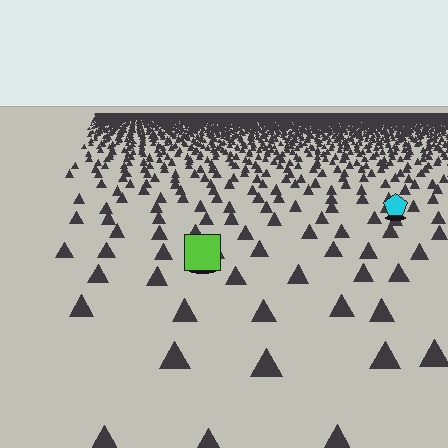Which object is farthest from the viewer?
The cyan pentagon is farthest from the viewer. It appears smaller and the ground texture around it is denser.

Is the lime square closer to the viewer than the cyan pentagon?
Yes. The lime square is closer — you can tell from the texture gradient: the ground texture is coarser near it.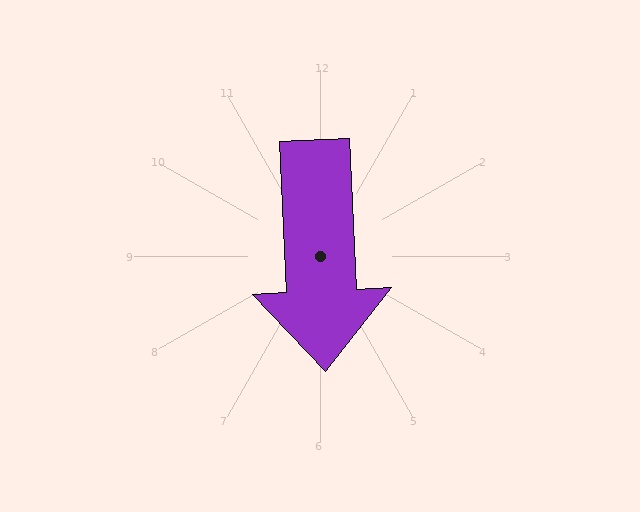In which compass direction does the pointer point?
South.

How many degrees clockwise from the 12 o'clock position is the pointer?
Approximately 177 degrees.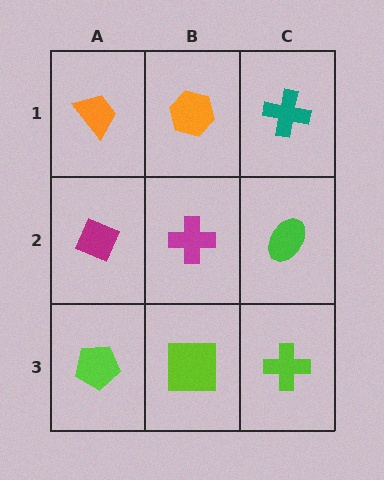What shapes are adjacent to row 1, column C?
A green ellipse (row 2, column C), an orange hexagon (row 1, column B).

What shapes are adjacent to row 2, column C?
A teal cross (row 1, column C), a lime cross (row 3, column C), a magenta cross (row 2, column B).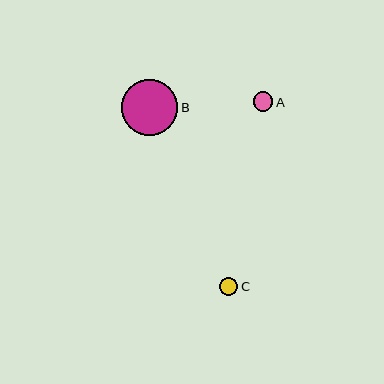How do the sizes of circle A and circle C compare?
Circle A and circle C are approximately the same size.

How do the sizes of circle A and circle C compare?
Circle A and circle C are approximately the same size.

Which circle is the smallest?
Circle C is the smallest with a size of approximately 19 pixels.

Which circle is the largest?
Circle B is the largest with a size of approximately 56 pixels.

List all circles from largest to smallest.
From largest to smallest: B, A, C.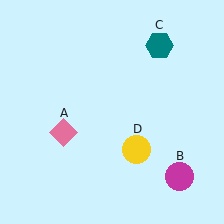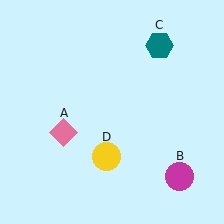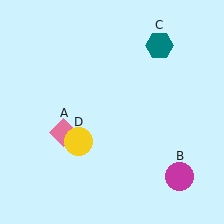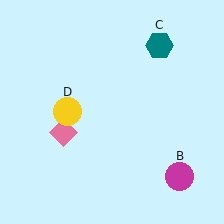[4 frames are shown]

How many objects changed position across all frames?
1 object changed position: yellow circle (object D).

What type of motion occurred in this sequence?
The yellow circle (object D) rotated clockwise around the center of the scene.